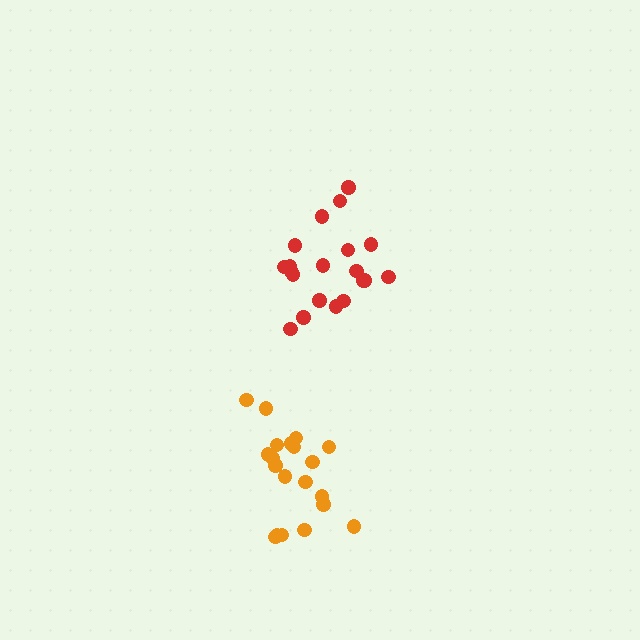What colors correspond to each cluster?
The clusters are colored: red, orange.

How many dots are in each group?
Group 1: 20 dots, Group 2: 20 dots (40 total).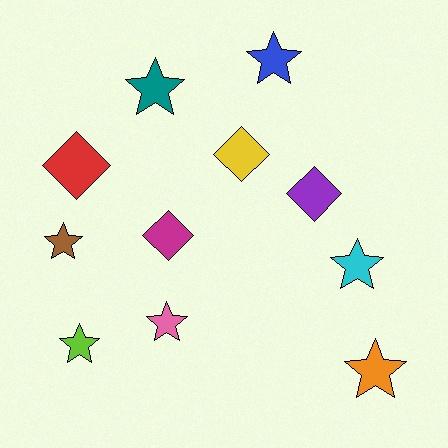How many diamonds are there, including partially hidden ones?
There are 4 diamonds.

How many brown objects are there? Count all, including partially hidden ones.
There is 1 brown object.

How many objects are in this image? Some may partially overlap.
There are 11 objects.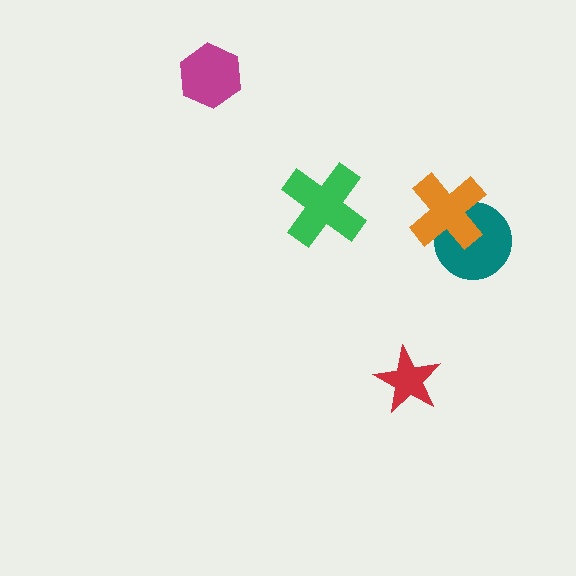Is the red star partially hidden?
No, no other shape covers it.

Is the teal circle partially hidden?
Yes, it is partially covered by another shape.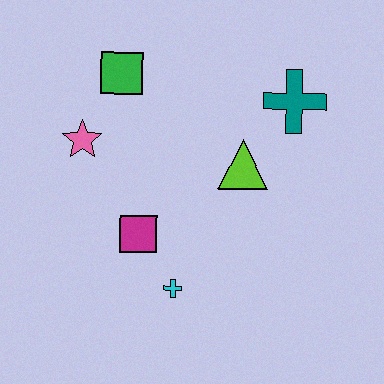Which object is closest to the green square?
The pink star is closest to the green square.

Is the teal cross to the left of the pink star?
No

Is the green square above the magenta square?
Yes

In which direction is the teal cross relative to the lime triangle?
The teal cross is above the lime triangle.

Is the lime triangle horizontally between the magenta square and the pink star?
No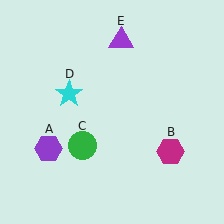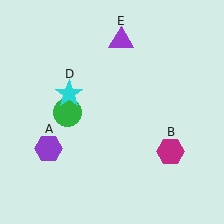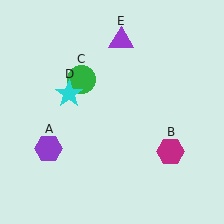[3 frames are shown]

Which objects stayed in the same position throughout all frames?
Purple hexagon (object A) and magenta hexagon (object B) and cyan star (object D) and purple triangle (object E) remained stationary.